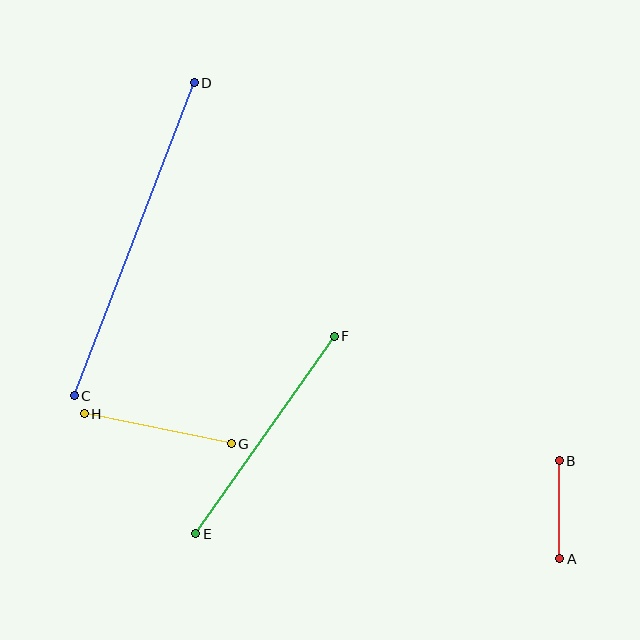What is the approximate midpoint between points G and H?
The midpoint is at approximately (158, 429) pixels.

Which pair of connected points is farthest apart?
Points C and D are farthest apart.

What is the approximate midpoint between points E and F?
The midpoint is at approximately (265, 435) pixels.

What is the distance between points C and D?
The distance is approximately 336 pixels.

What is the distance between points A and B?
The distance is approximately 98 pixels.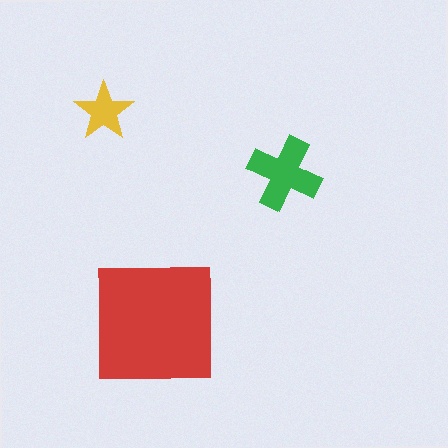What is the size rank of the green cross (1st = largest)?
2nd.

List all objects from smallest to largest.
The yellow star, the green cross, the red square.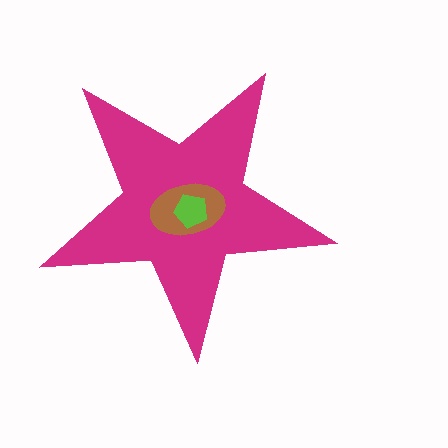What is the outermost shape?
The magenta star.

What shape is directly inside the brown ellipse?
The lime pentagon.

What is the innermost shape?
The lime pentagon.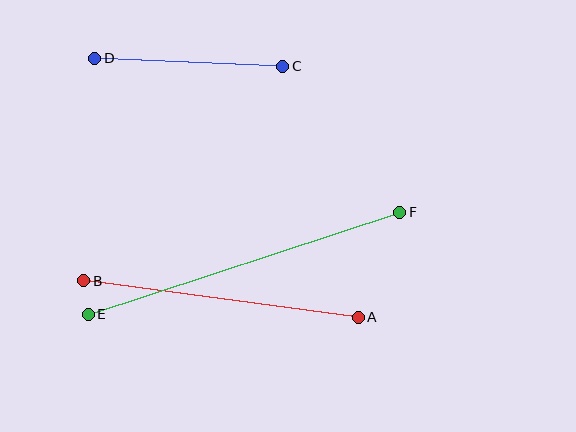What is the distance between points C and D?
The distance is approximately 188 pixels.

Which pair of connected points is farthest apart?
Points E and F are farthest apart.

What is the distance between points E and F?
The distance is approximately 328 pixels.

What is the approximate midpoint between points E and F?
The midpoint is at approximately (244, 263) pixels.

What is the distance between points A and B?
The distance is approximately 277 pixels.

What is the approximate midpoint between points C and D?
The midpoint is at approximately (189, 62) pixels.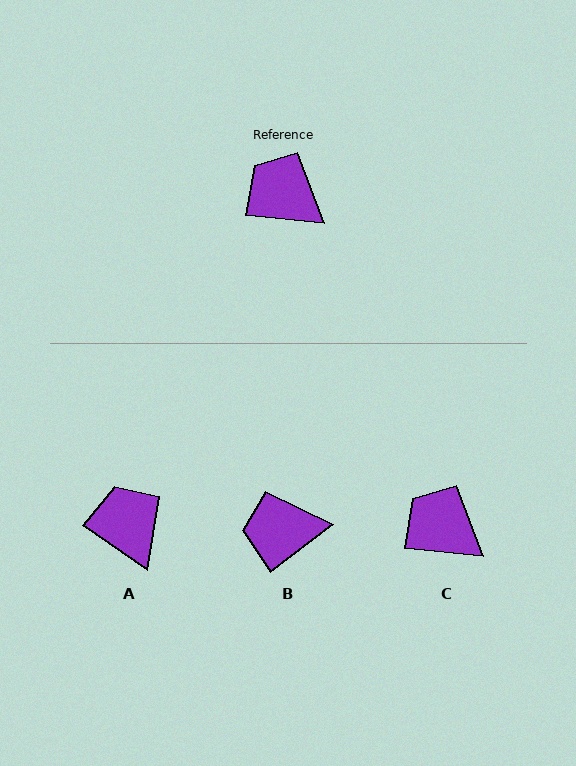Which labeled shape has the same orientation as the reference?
C.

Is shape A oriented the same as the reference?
No, it is off by about 29 degrees.